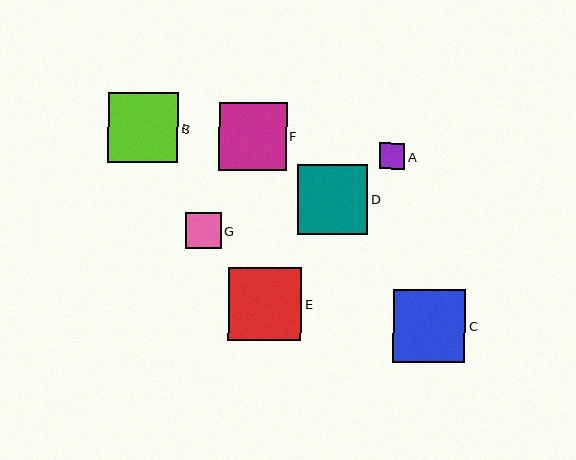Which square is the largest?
Square E is the largest with a size of approximately 73 pixels.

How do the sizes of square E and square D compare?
Square E and square D are approximately the same size.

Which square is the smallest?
Square A is the smallest with a size of approximately 26 pixels.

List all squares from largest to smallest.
From largest to smallest: E, C, D, B, F, G, A.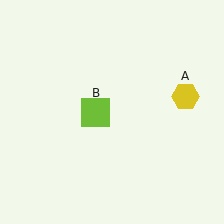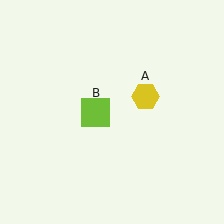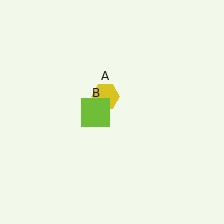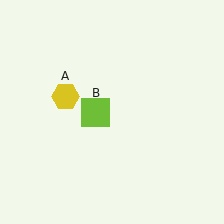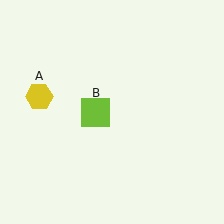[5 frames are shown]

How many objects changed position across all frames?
1 object changed position: yellow hexagon (object A).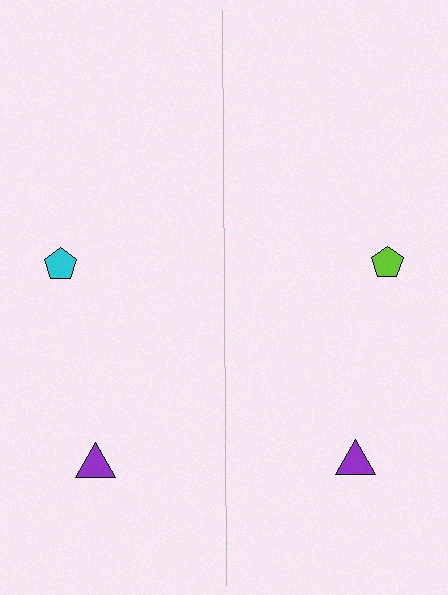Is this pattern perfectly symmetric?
No, the pattern is not perfectly symmetric. The lime pentagon on the right side breaks the symmetry — its mirror counterpart is cyan.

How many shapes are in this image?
There are 4 shapes in this image.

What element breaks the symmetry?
The lime pentagon on the right side breaks the symmetry — its mirror counterpart is cyan.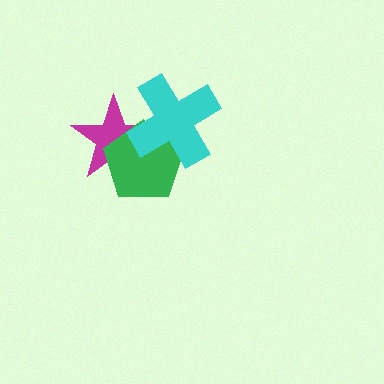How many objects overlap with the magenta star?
2 objects overlap with the magenta star.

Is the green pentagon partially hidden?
Yes, it is partially covered by another shape.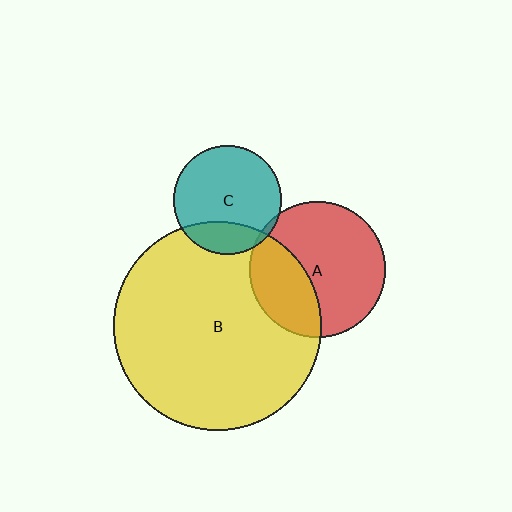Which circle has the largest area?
Circle B (yellow).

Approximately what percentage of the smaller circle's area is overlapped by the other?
Approximately 5%.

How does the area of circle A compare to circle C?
Approximately 1.6 times.